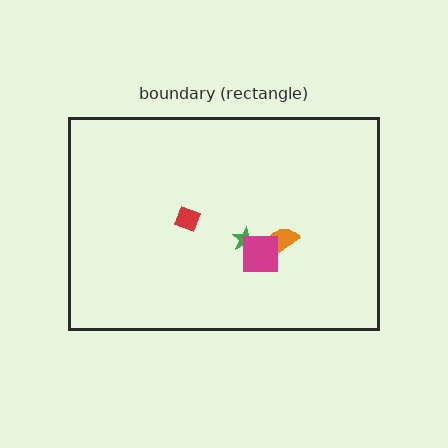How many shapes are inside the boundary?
4 inside, 0 outside.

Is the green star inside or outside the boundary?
Inside.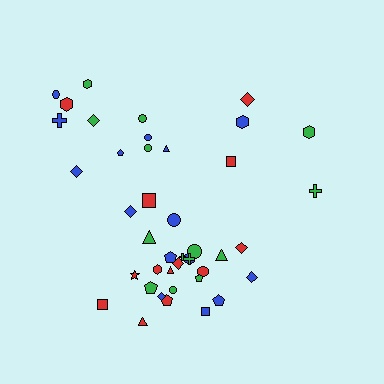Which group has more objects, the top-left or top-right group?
The top-left group.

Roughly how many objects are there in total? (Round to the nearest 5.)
Roughly 40 objects in total.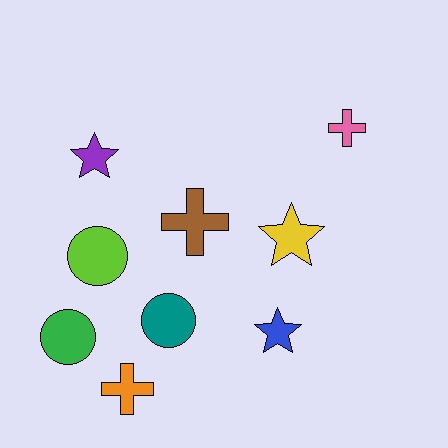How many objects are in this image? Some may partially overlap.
There are 9 objects.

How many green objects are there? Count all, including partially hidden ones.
There is 1 green object.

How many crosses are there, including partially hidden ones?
There are 3 crosses.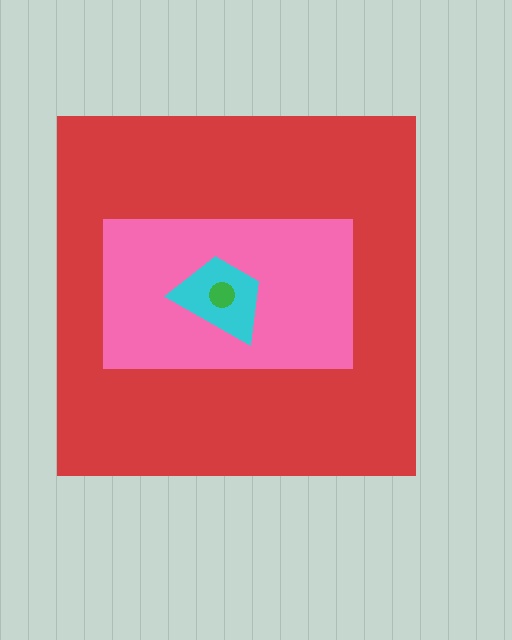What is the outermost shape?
The red square.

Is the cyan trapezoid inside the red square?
Yes.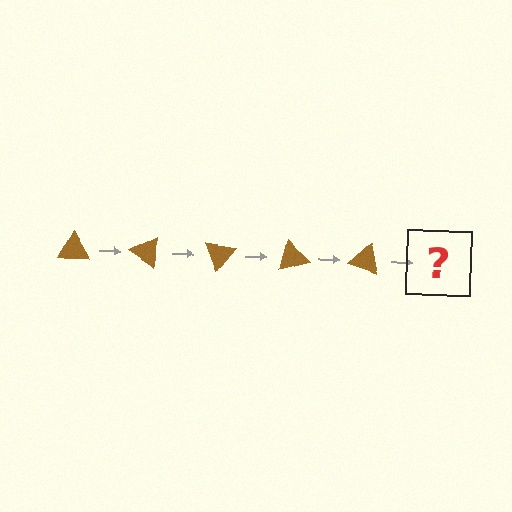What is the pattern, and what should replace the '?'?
The pattern is that the triangle rotates 35 degrees each step. The '?' should be a brown triangle rotated 175 degrees.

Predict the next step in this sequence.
The next step is a brown triangle rotated 175 degrees.